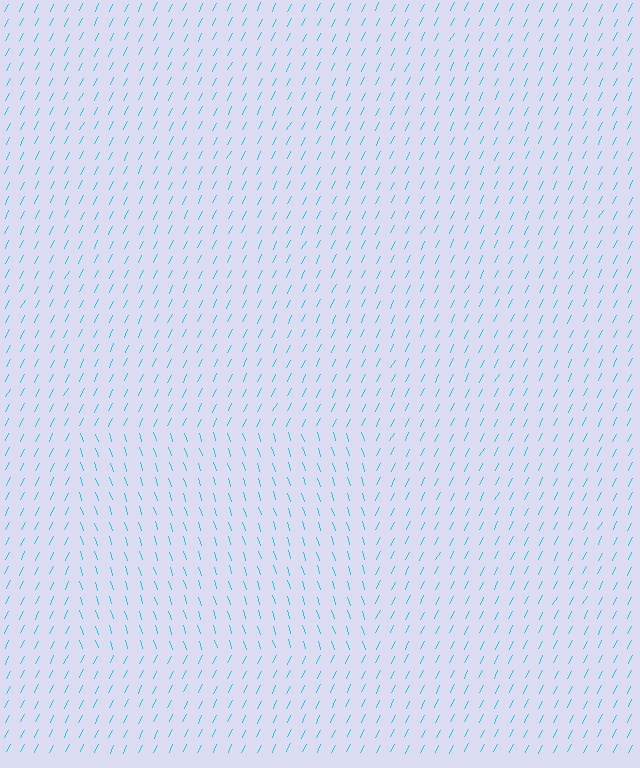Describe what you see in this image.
The image is filled with small cyan line segments. A rectangle region in the image has lines oriented differently from the surrounding lines, creating a visible texture boundary.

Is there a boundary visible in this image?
Yes, there is a texture boundary formed by a change in line orientation.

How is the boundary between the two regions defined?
The boundary is defined purely by a change in line orientation (approximately 45 degrees difference). All lines are the same color and thickness.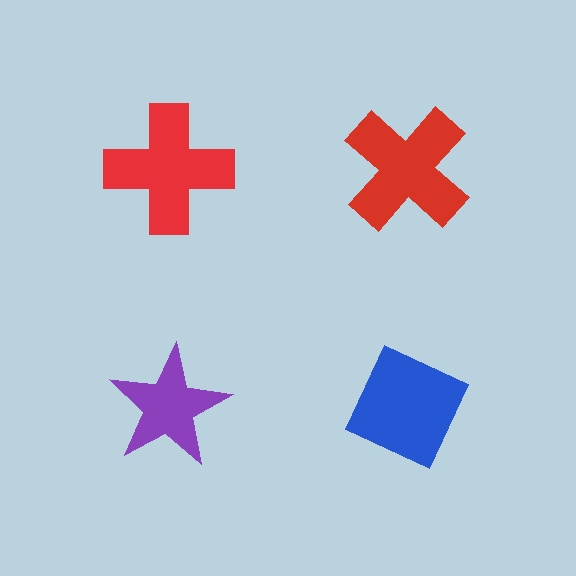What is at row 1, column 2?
A red cross.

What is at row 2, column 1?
A purple star.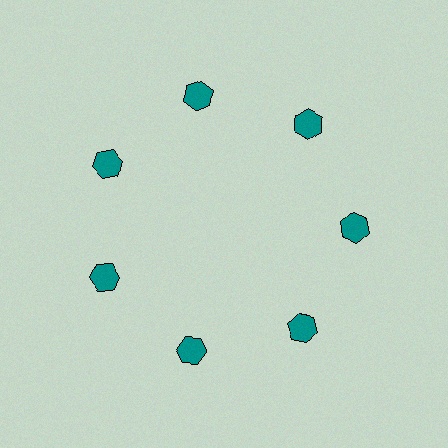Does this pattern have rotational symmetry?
Yes, this pattern has 7-fold rotational symmetry. It looks the same after rotating 51 degrees around the center.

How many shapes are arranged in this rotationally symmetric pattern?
There are 7 shapes, arranged in 7 groups of 1.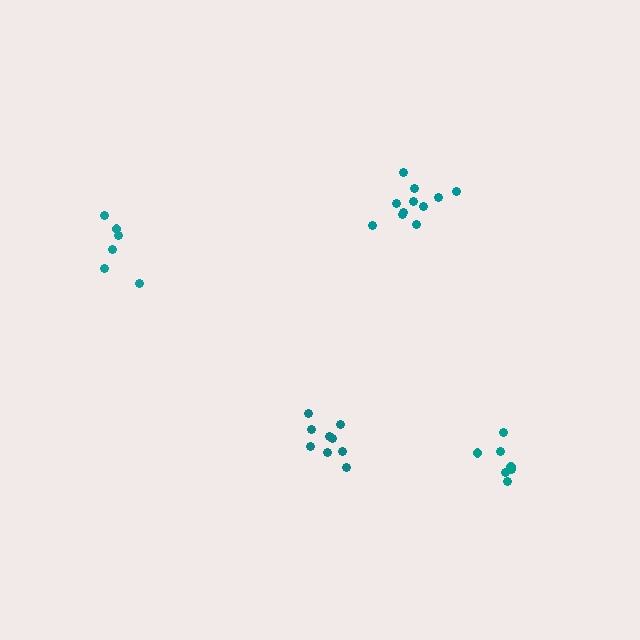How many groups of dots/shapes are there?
There are 4 groups.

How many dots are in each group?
Group 1: 6 dots, Group 2: 11 dots, Group 3: 9 dots, Group 4: 7 dots (33 total).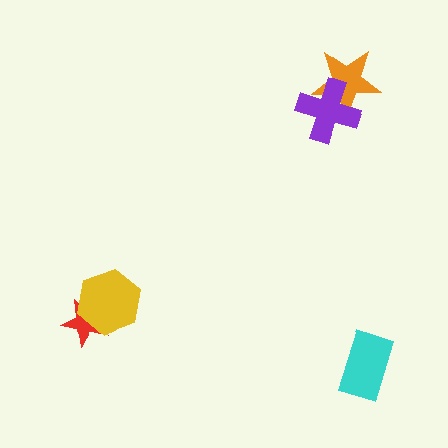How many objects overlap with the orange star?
1 object overlaps with the orange star.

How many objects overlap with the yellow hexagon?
1 object overlaps with the yellow hexagon.